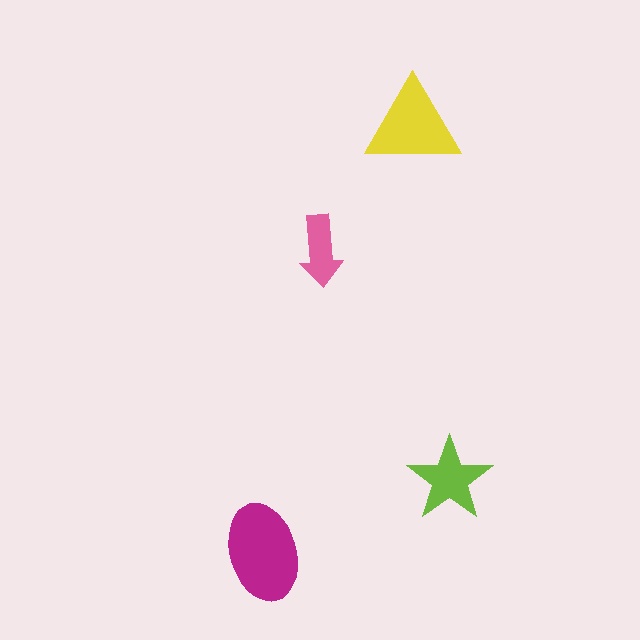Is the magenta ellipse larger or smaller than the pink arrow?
Larger.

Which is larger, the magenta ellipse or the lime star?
The magenta ellipse.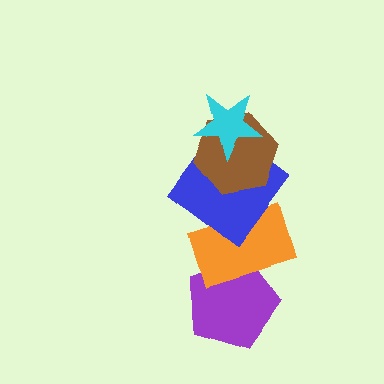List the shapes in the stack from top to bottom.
From top to bottom: the cyan star, the brown hexagon, the blue diamond, the orange rectangle, the purple pentagon.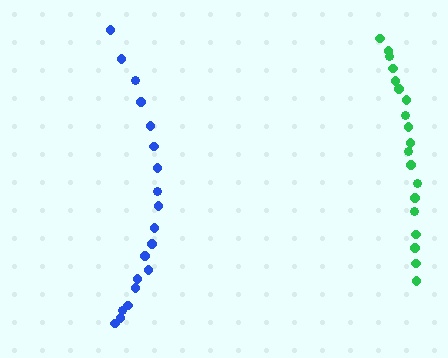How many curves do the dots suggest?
There are 2 distinct paths.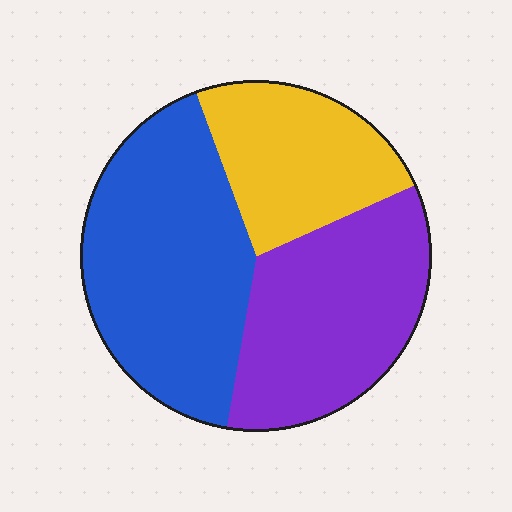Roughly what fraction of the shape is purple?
Purple covers roughly 35% of the shape.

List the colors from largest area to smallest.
From largest to smallest: blue, purple, yellow.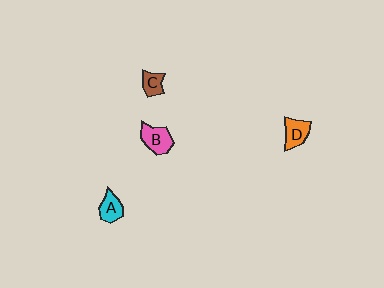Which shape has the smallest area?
Shape C (brown).